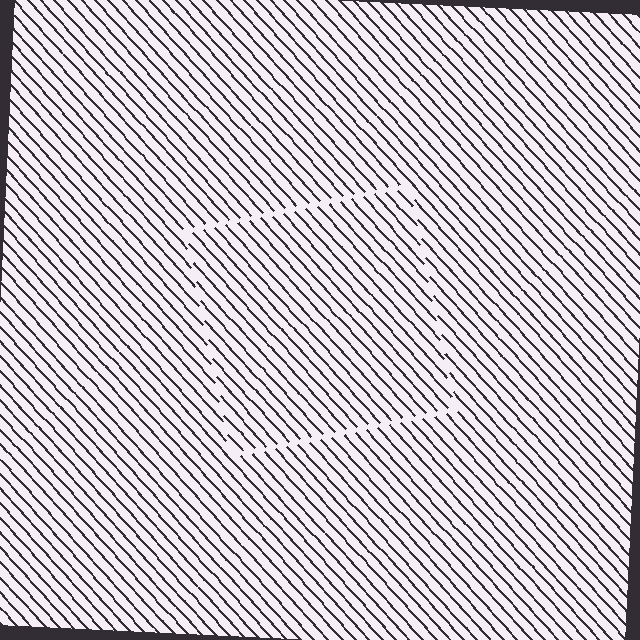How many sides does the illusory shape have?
4 sides — the line-ends trace a square.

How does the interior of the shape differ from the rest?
The interior of the shape contains the same grating, shifted by half a period — the contour is defined by the phase discontinuity where line-ends from the inner and outer gratings abut.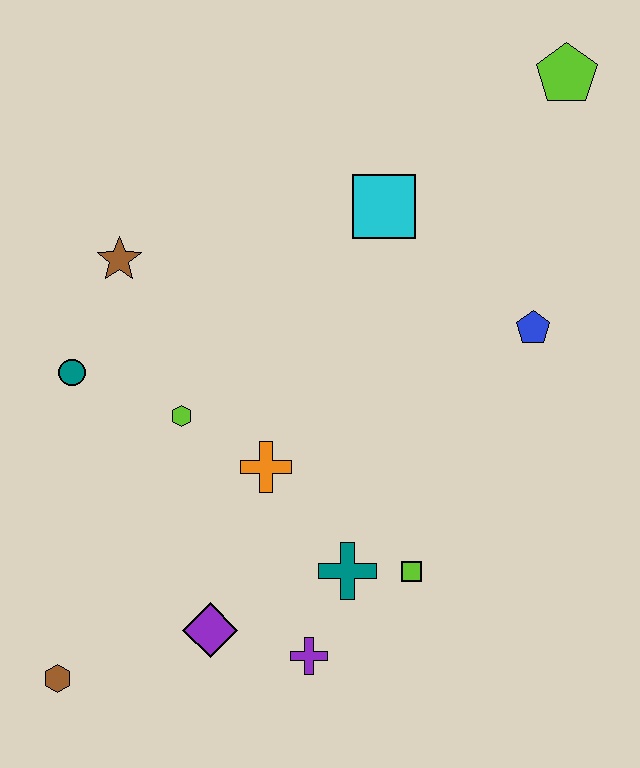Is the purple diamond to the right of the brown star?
Yes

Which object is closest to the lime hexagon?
The orange cross is closest to the lime hexagon.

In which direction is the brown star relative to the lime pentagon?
The brown star is to the left of the lime pentagon.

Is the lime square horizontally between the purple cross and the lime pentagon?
Yes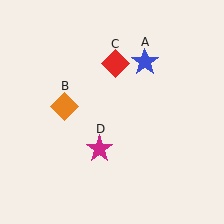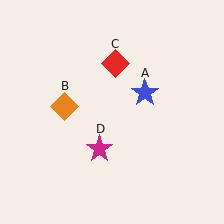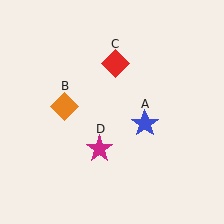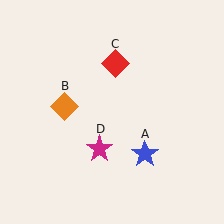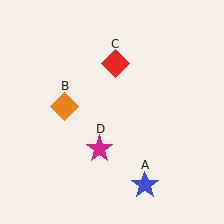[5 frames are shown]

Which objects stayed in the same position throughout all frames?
Orange diamond (object B) and red diamond (object C) and magenta star (object D) remained stationary.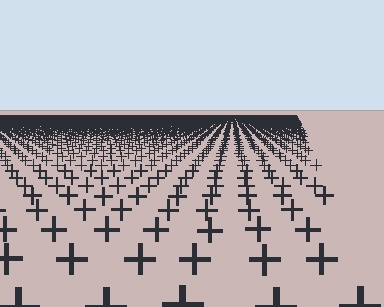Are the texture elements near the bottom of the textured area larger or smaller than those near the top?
Larger. Near the bottom, elements are closer to the viewer and appear at a bigger on-screen size.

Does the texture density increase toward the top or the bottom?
Density increases toward the top.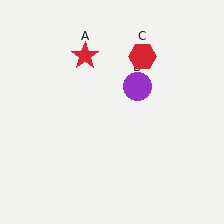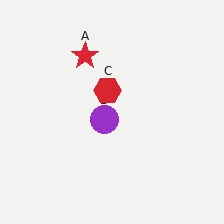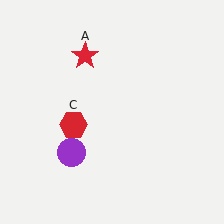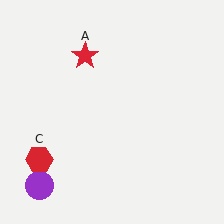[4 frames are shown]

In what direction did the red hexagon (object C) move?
The red hexagon (object C) moved down and to the left.